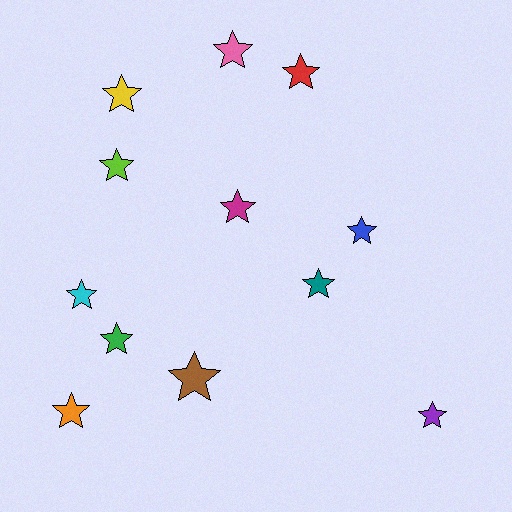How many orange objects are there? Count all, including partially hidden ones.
There is 1 orange object.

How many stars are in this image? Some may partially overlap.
There are 12 stars.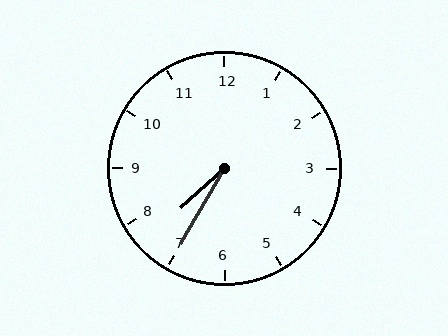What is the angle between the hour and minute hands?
Approximately 18 degrees.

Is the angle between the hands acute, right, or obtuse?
It is acute.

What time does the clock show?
7:35.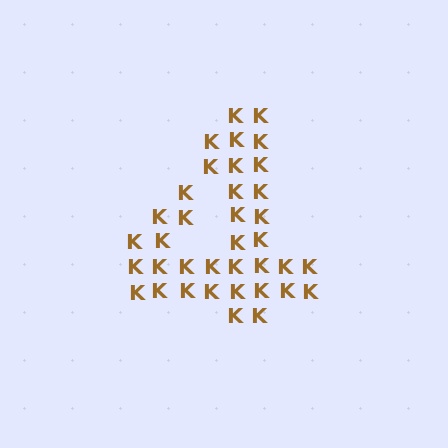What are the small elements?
The small elements are letter K's.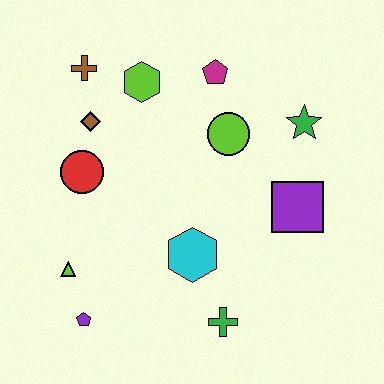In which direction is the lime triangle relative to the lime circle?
The lime triangle is to the left of the lime circle.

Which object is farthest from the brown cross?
The green cross is farthest from the brown cross.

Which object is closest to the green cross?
The cyan hexagon is closest to the green cross.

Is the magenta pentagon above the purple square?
Yes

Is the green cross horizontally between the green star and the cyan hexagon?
Yes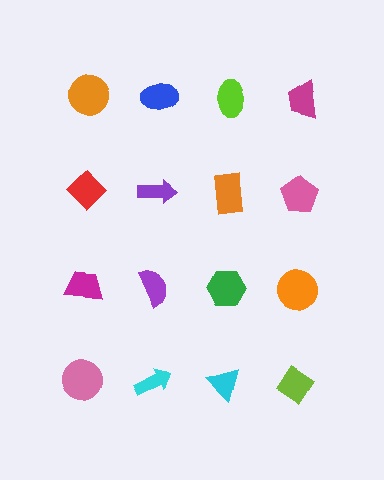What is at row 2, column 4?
A pink pentagon.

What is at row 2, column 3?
An orange rectangle.